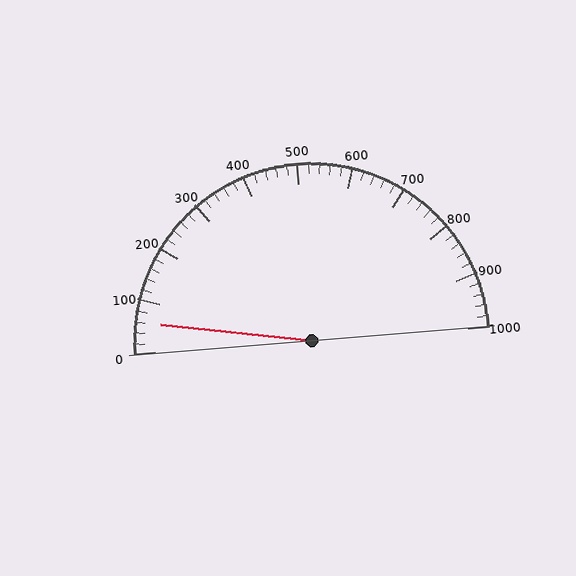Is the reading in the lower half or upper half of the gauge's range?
The reading is in the lower half of the range (0 to 1000).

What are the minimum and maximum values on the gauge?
The gauge ranges from 0 to 1000.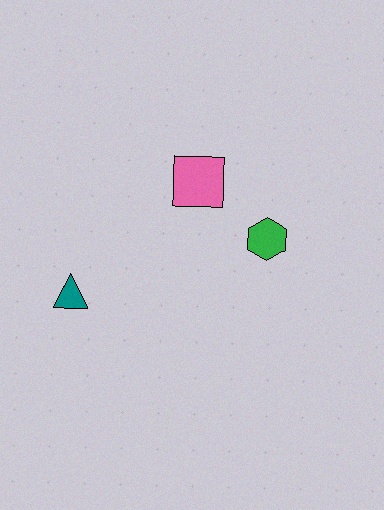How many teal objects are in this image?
There is 1 teal object.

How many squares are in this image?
There is 1 square.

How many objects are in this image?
There are 3 objects.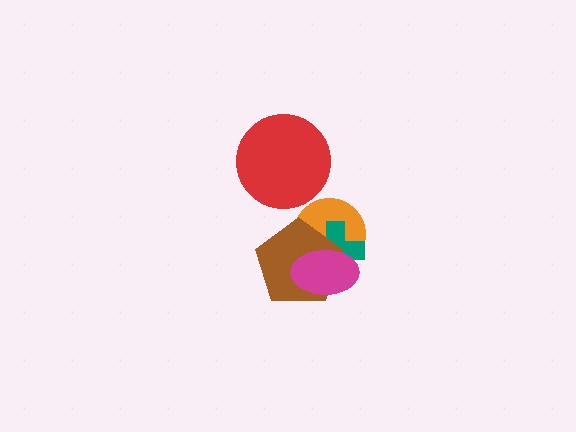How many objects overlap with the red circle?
0 objects overlap with the red circle.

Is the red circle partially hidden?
No, no other shape covers it.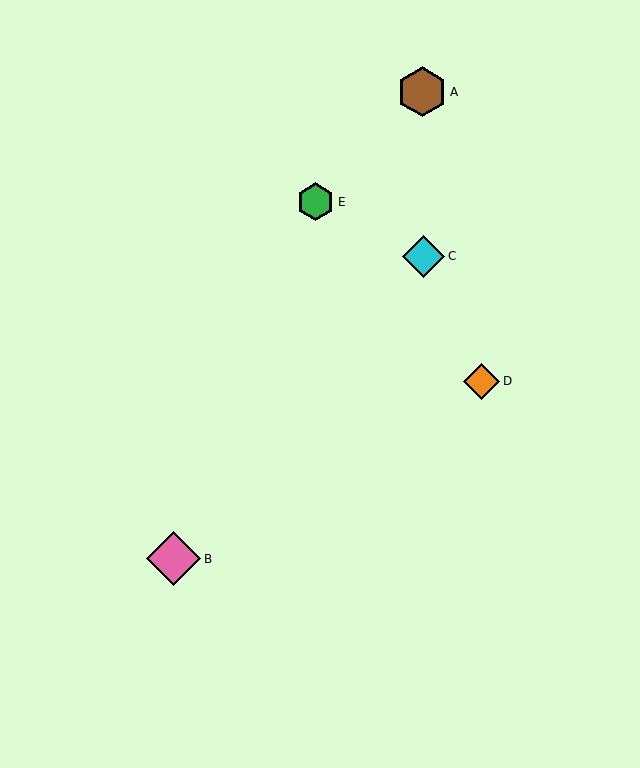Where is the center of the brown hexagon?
The center of the brown hexagon is at (422, 92).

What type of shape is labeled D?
Shape D is an orange diamond.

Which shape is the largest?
The pink diamond (labeled B) is the largest.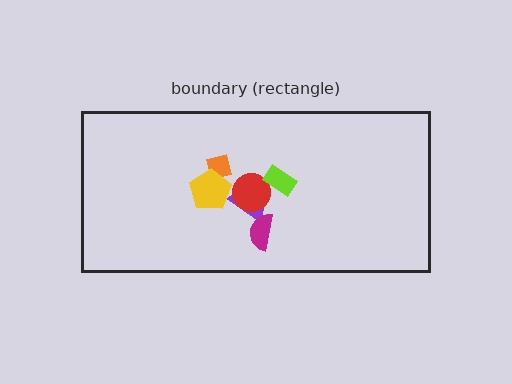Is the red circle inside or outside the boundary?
Inside.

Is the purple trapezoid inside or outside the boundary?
Inside.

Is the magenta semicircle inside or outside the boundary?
Inside.